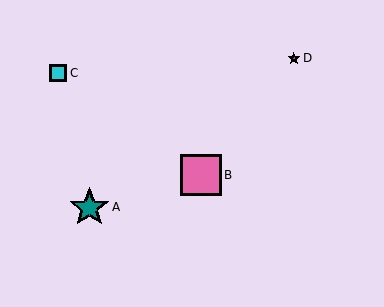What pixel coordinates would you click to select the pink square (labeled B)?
Click at (201, 175) to select the pink square B.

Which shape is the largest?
The pink square (labeled B) is the largest.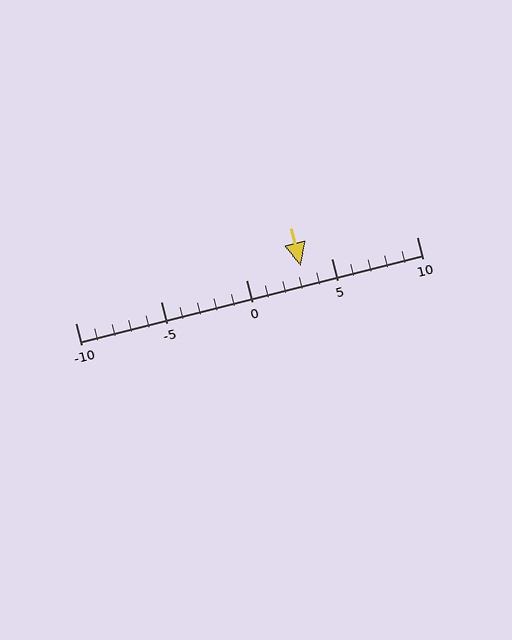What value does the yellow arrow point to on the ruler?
The yellow arrow points to approximately 3.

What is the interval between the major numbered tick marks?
The major tick marks are spaced 5 units apart.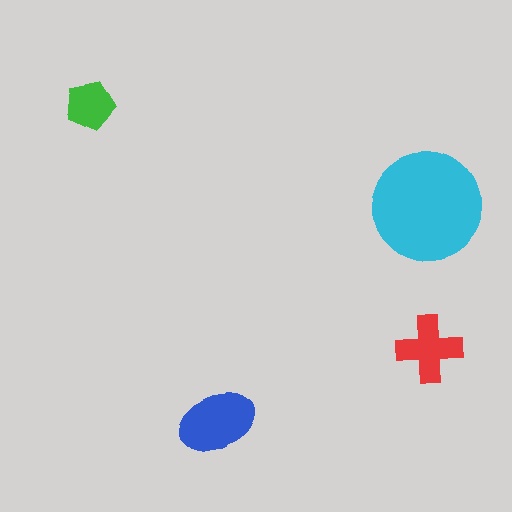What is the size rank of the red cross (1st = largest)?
3rd.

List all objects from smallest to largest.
The green pentagon, the red cross, the blue ellipse, the cyan circle.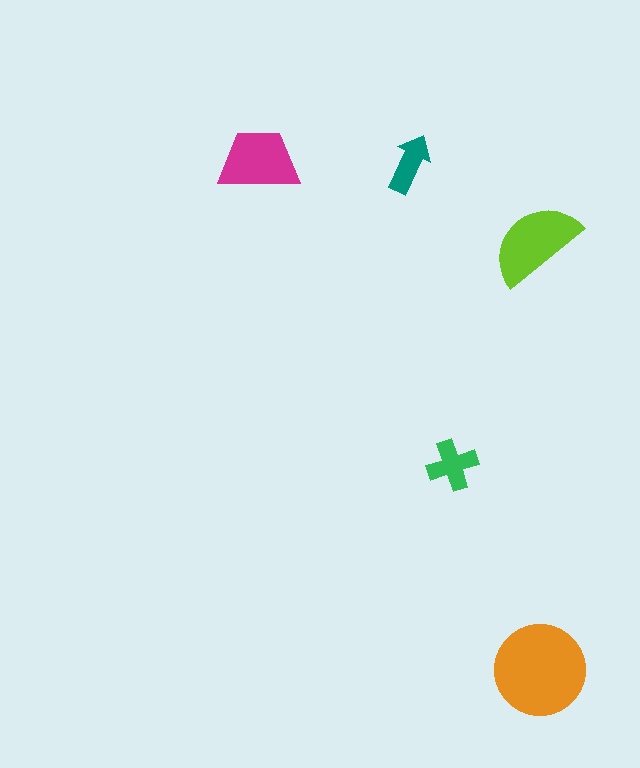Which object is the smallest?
The teal arrow.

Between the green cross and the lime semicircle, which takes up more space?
The lime semicircle.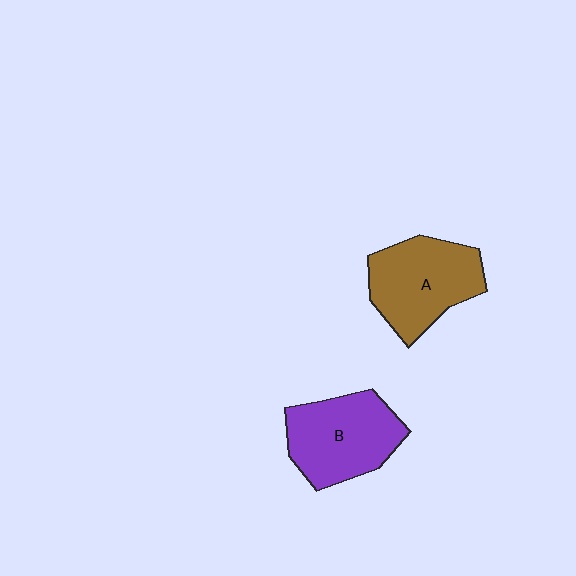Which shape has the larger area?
Shape A (brown).